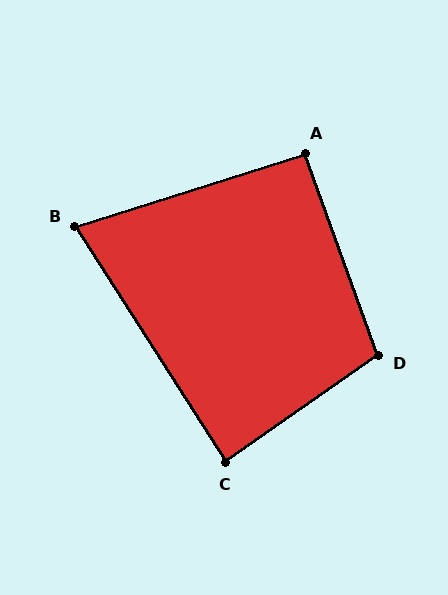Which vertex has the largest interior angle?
D, at approximately 105 degrees.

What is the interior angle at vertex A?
Approximately 92 degrees (approximately right).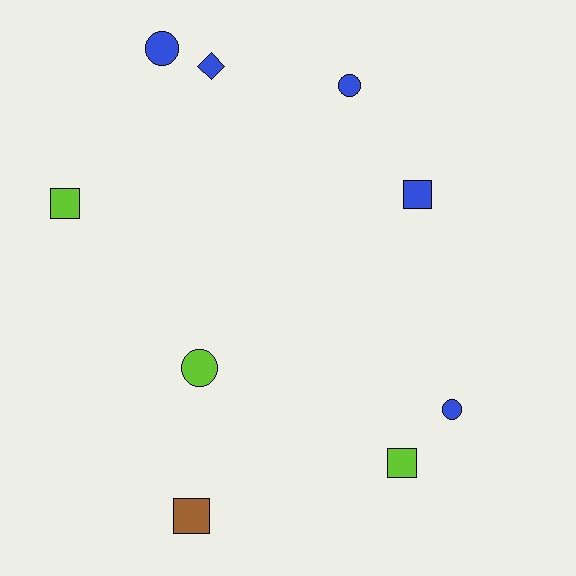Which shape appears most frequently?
Square, with 4 objects.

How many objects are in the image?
There are 9 objects.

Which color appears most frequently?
Blue, with 5 objects.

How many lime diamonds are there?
There are no lime diamonds.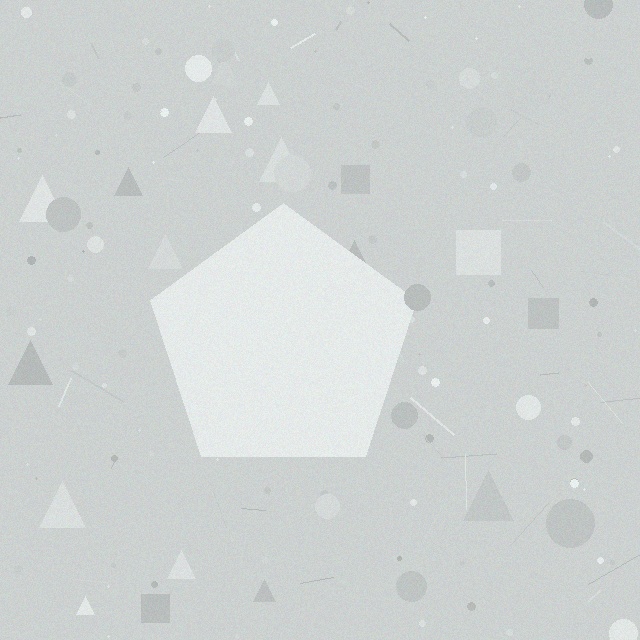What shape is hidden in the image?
A pentagon is hidden in the image.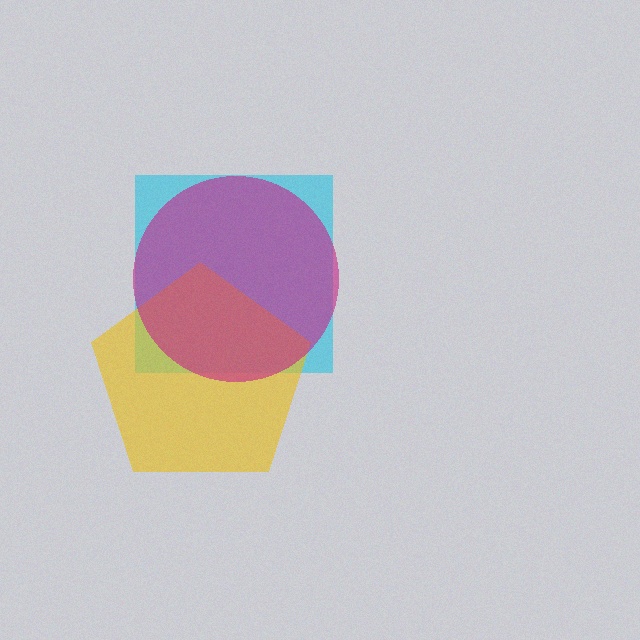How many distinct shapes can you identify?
There are 3 distinct shapes: a cyan square, a yellow pentagon, a magenta circle.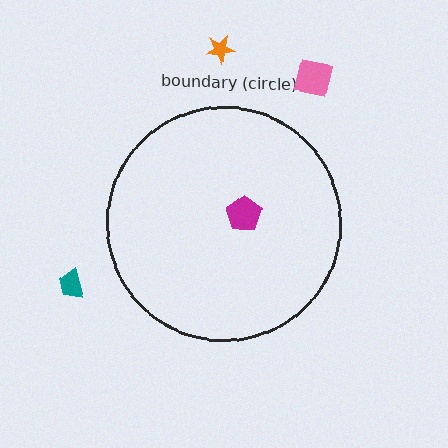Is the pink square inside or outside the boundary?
Outside.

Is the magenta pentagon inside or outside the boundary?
Inside.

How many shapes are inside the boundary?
1 inside, 3 outside.